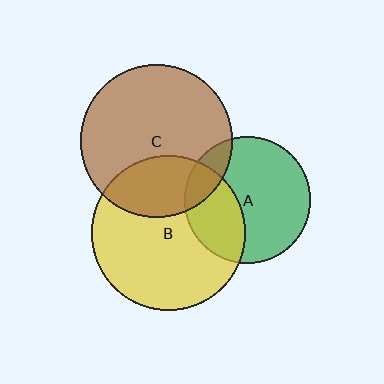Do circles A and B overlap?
Yes.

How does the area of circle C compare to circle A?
Approximately 1.4 times.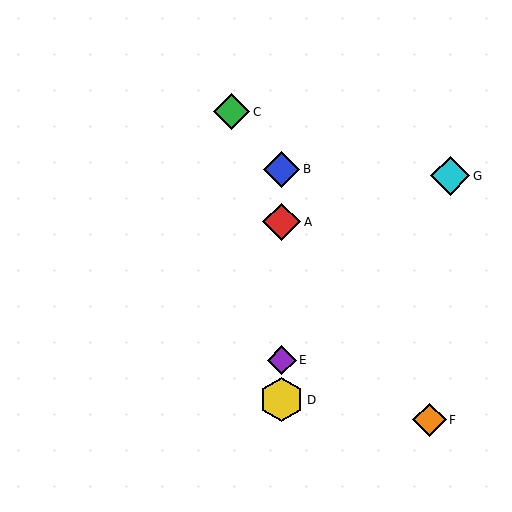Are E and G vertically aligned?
No, E is at x≈282 and G is at x≈450.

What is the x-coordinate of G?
Object G is at x≈450.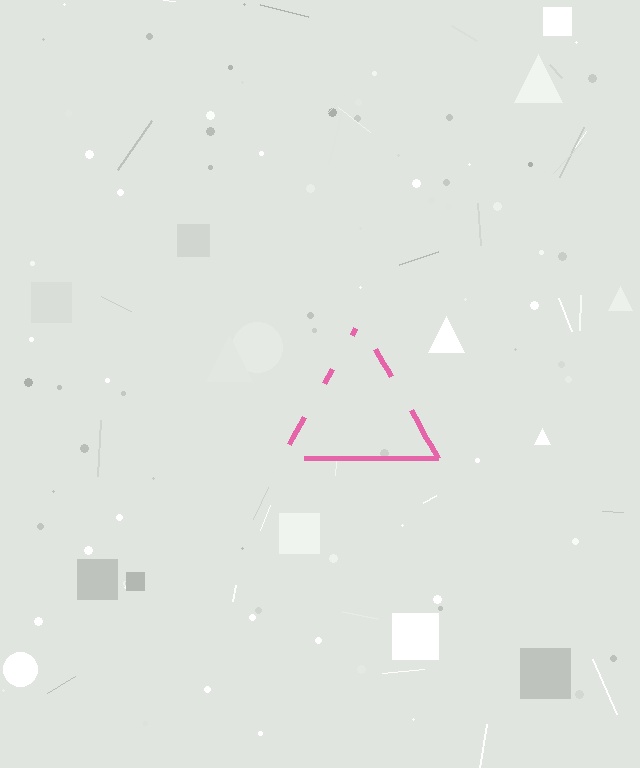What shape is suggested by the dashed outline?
The dashed outline suggests a triangle.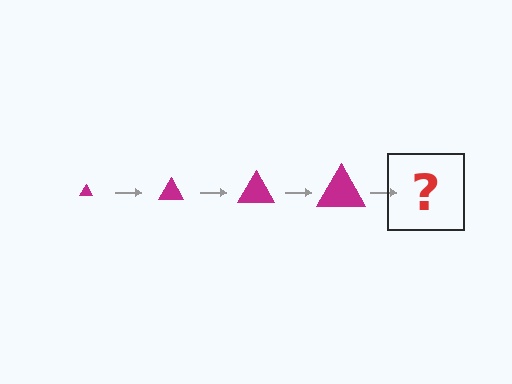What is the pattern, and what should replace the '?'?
The pattern is that the triangle gets progressively larger each step. The '?' should be a magenta triangle, larger than the previous one.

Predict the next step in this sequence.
The next step is a magenta triangle, larger than the previous one.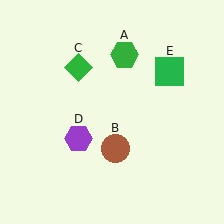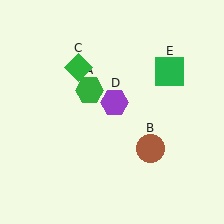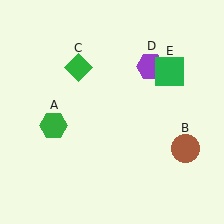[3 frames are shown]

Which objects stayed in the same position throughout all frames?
Green diamond (object C) and green square (object E) remained stationary.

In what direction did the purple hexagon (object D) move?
The purple hexagon (object D) moved up and to the right.